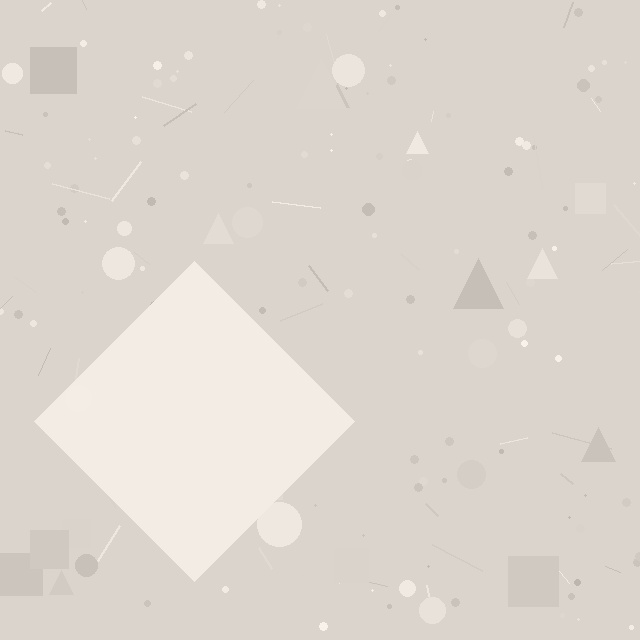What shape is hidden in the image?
A diamond is hidden in the image.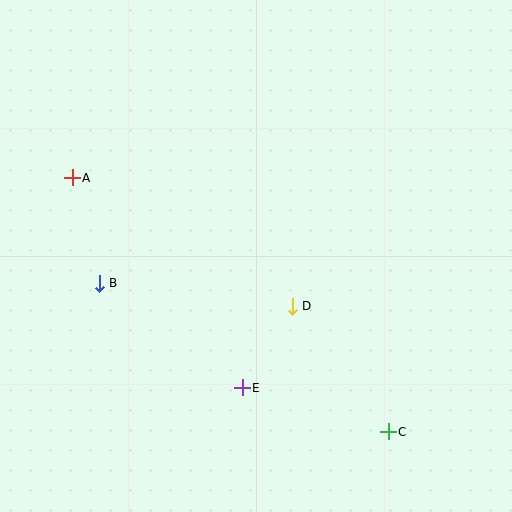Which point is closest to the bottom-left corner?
Point B is closest to the bottom-left corner.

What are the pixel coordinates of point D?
Point D is at (292, 306).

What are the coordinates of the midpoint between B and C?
The midpoint between B and C is at (244, 358).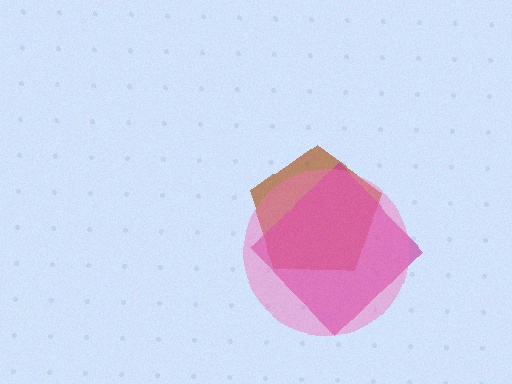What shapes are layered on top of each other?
The layered shapes are: a brown pentagon, a magenta diamond, a pink circle.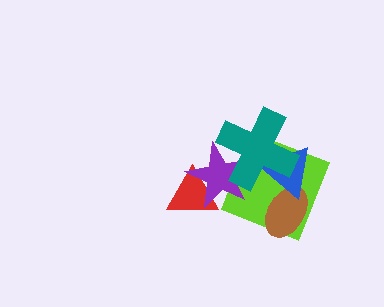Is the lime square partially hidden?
Yes, it is partially covered by another shape.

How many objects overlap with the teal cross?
3 objects overlap with the teal cross.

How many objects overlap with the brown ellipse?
2 objects overlap with the brown ellipse.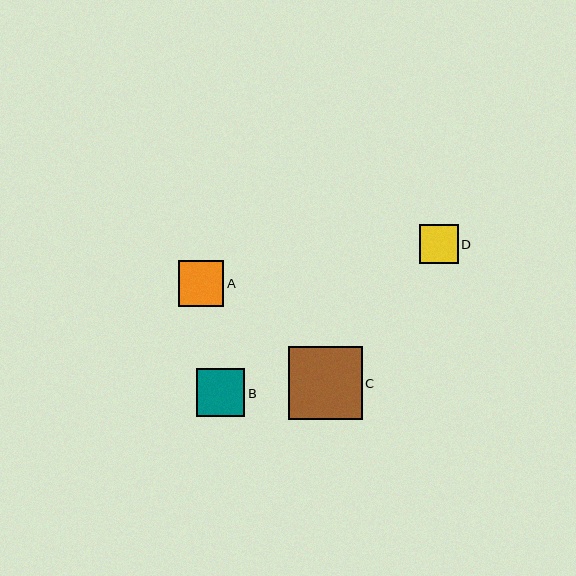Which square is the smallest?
Square D is the smallest with a size of approximately 39 pixels.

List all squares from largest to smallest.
From largest to smallest: C, B, A, D.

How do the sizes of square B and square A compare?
Square B and square A are approximately the same size.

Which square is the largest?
Square C is the largest with a size of approximately 74 pixels.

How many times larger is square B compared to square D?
Square B is approximately 1.2 times the size of square D.